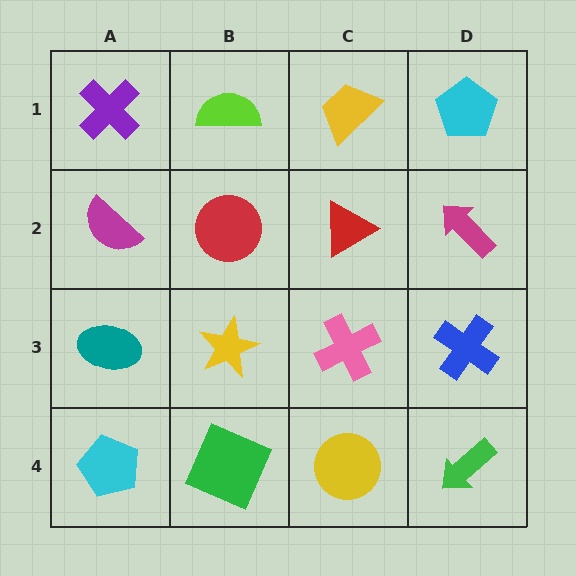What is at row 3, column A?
A teal ellipse.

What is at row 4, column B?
A green square.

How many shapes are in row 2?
4 shapes.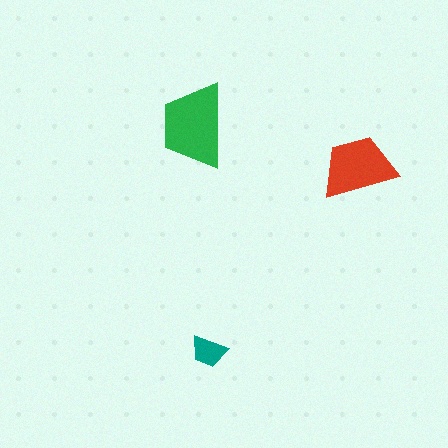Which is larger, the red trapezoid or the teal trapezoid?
The red one.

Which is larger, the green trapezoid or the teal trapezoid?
The green one.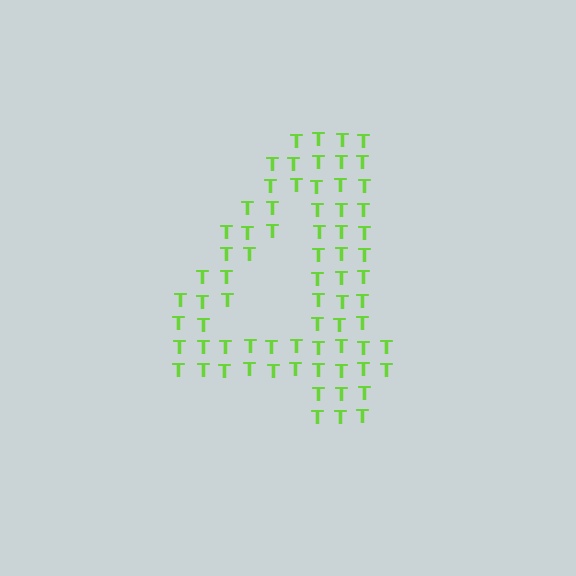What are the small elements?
The small elements are letter T's.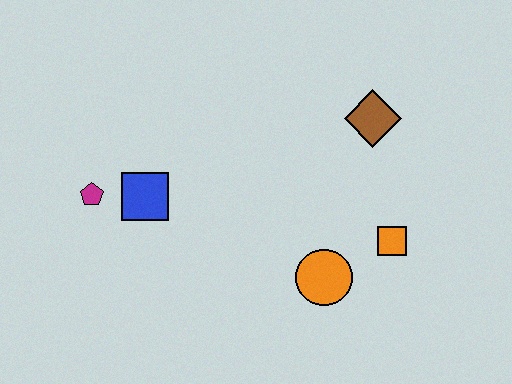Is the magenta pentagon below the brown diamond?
Yes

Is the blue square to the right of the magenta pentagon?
Yes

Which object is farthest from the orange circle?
The magenta pentagon is farthest from the orange circle.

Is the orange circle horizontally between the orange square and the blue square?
Yes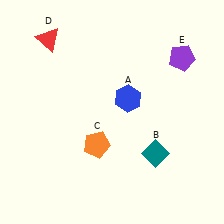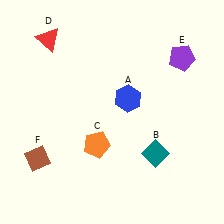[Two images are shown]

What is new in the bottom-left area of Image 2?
A brown diamond (F) was added in the bottom-left area of Image 2.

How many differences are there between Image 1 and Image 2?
There is 1 difference between the two images.